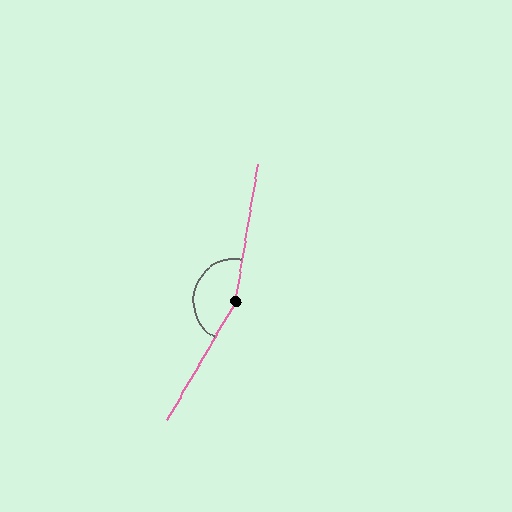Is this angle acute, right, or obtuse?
It is obtuse.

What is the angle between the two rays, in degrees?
Approximately 159 degrees.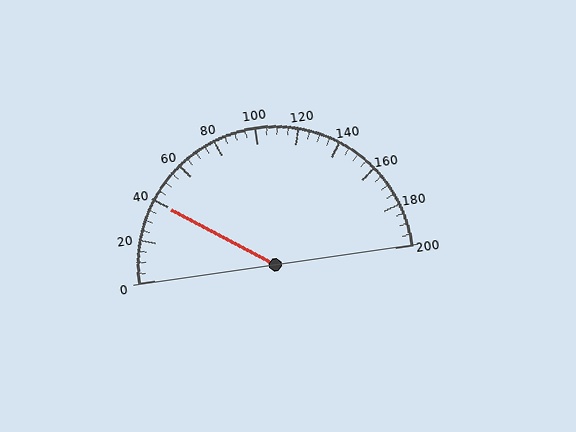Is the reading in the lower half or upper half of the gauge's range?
The reading is in the lower half of the range (0 to 200).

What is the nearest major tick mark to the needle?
The nearest major tick mark is 40.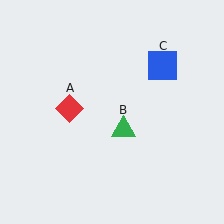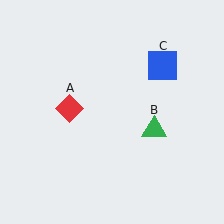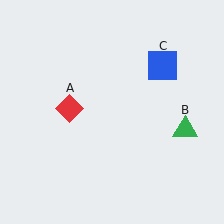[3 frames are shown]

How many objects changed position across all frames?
1 object changed position: green triangle (object B).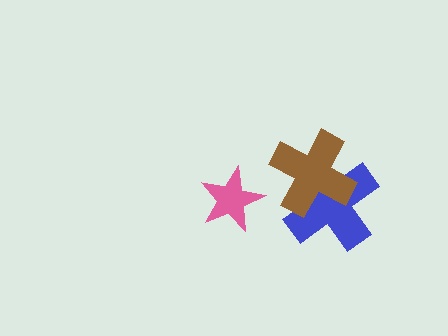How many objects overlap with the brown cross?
1 object overlaps with the brown cross.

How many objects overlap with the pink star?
0 objects overlap with the pink star.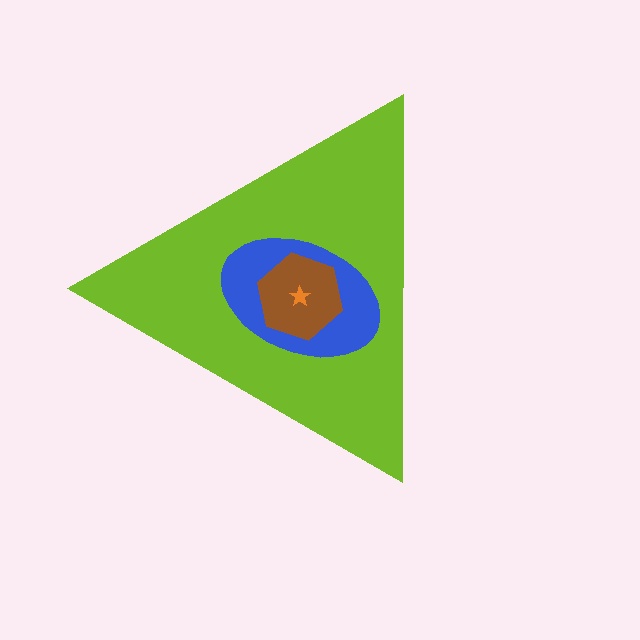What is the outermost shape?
The lime triangle.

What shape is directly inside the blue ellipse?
The brown hexagon.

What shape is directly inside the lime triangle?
The blue ellipse.